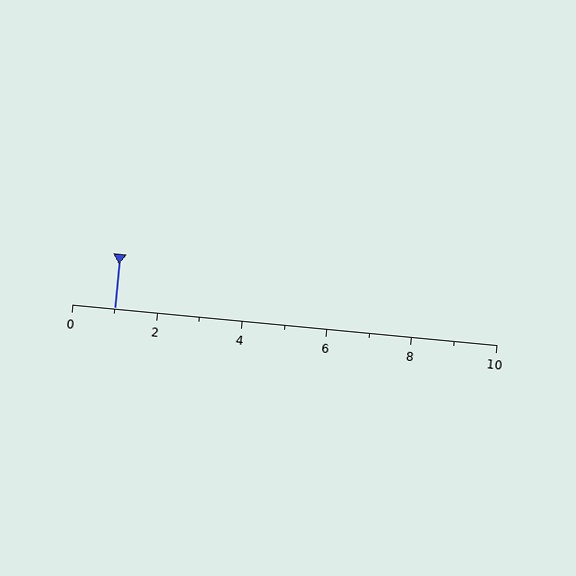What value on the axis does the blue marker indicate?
The marker indicates approximately 1.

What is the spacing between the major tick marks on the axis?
The major ticks are spaced 2 apart.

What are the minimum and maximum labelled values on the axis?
The axis runs from 0 to 10.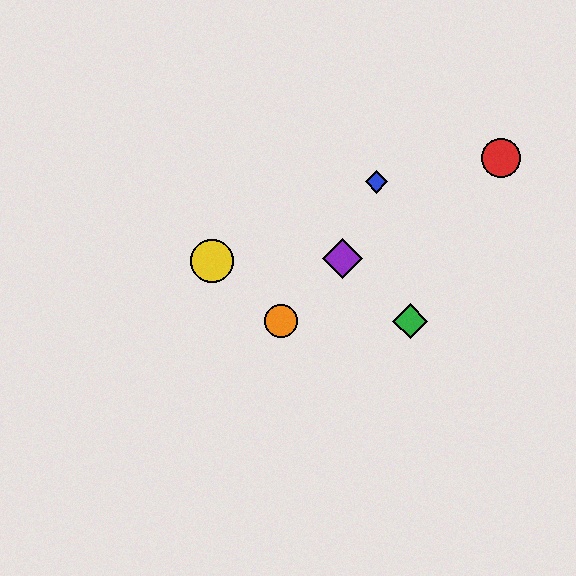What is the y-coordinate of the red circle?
The red circle is at y≈158.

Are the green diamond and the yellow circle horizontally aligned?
No, the green diamond is at y≈321 and the yellow circle is at y≈261.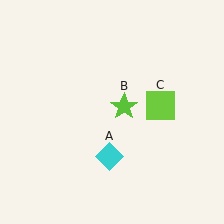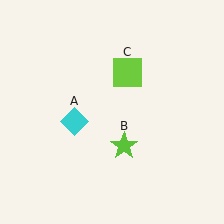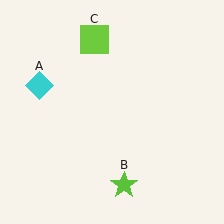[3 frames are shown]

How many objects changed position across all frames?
3 objects changed position: cyan diamond (object A), lime star (object B), lime square (object C).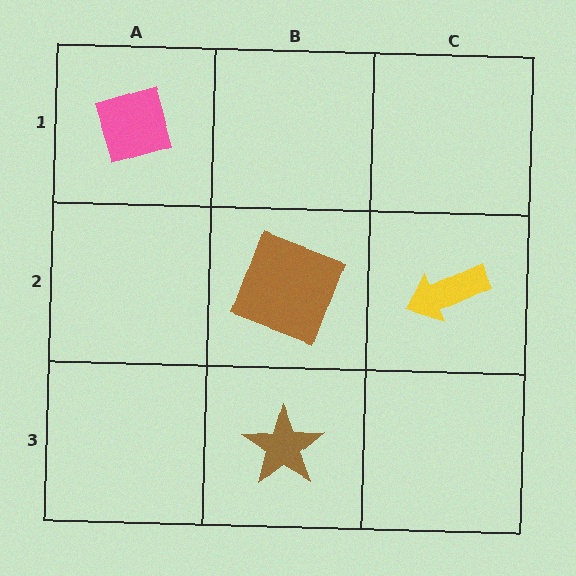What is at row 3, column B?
A brown star.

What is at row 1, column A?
A pink diamond.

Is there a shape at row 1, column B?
No, that cell is empty.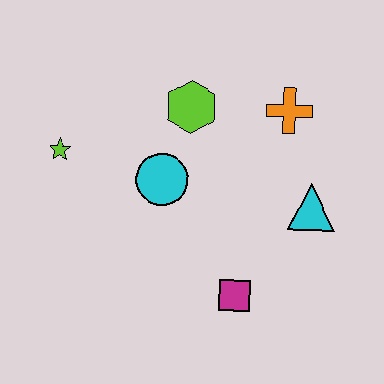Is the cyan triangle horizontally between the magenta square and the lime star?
No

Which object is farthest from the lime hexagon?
The magenta square is farthest from the lime hexagon.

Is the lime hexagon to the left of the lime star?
No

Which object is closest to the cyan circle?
The lime hexagon is closest to the cyan circle.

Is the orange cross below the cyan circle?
No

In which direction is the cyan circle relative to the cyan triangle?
The cyan circle is to the left of the cyan triangle.